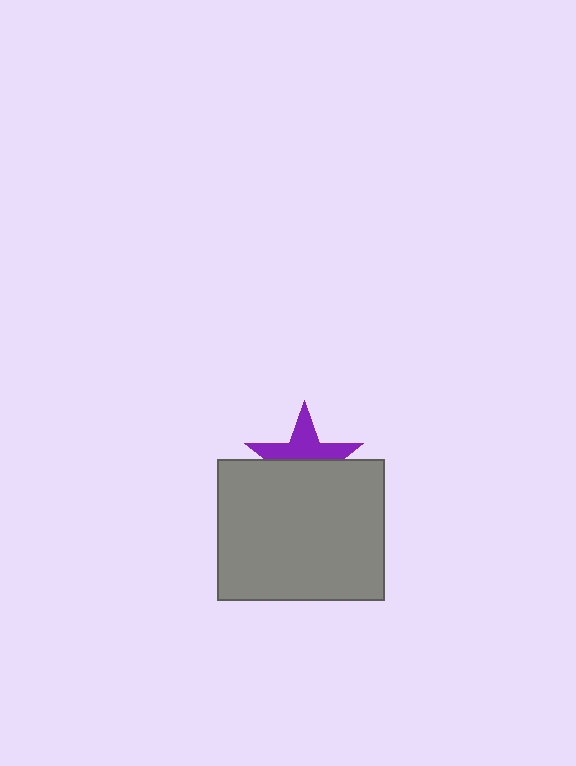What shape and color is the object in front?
The object in front is a gray rectangle.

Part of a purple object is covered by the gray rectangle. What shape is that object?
It is a star.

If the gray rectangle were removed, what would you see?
You would see the complete purple star.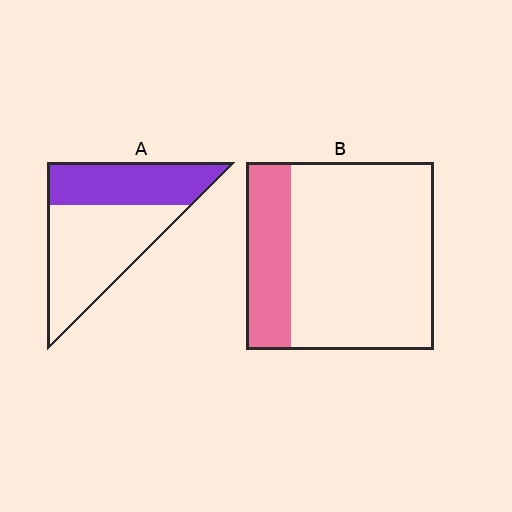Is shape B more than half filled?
No.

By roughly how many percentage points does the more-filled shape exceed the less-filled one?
By roughly 15 percentage points (A over B).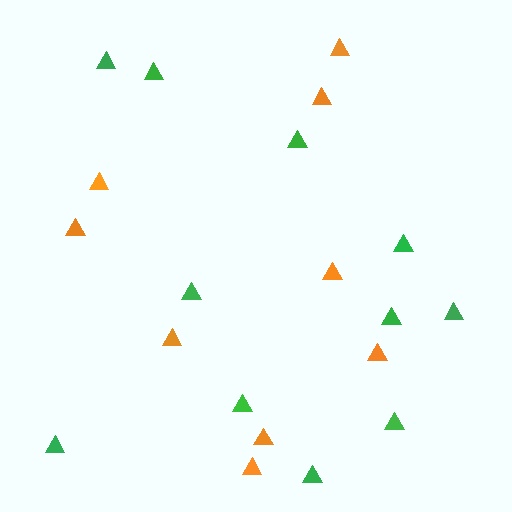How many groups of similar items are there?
There are 2 groups: one group of orange triangles (9) and one group of green triangles (11).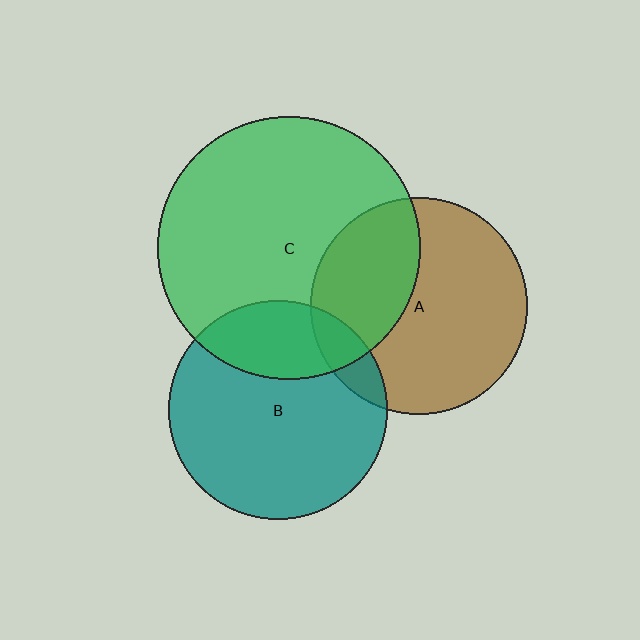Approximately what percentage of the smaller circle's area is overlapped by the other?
Approximately 10%.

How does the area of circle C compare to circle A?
Approximately 1.5 times.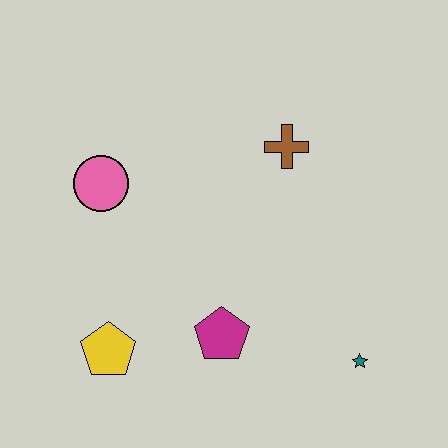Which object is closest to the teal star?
The magenta pentagon is closest to the teal star.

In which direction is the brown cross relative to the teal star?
The brown cross is above the teal star.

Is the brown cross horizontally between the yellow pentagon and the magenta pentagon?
No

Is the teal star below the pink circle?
Yes